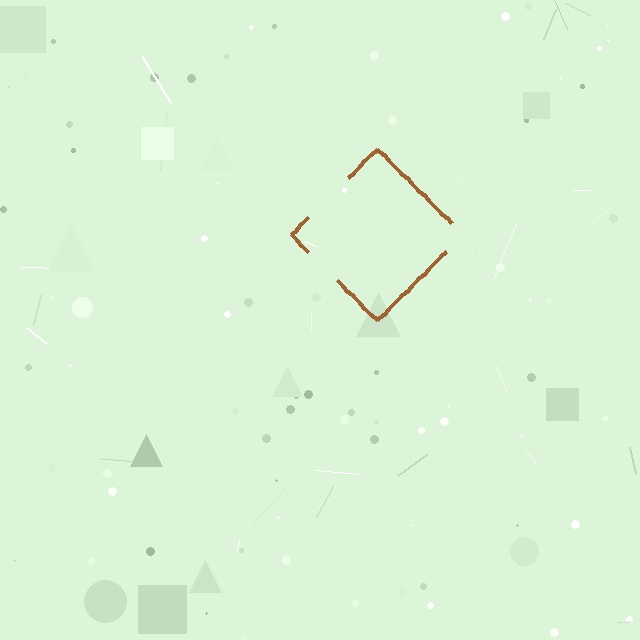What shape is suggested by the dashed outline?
The dashed outline suggests a diamond.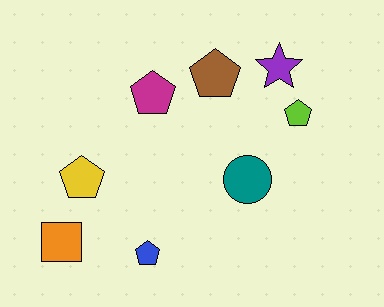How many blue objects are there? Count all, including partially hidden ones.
There is 1 blue object.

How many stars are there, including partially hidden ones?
There is 1 star.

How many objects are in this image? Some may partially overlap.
There are 8 objects.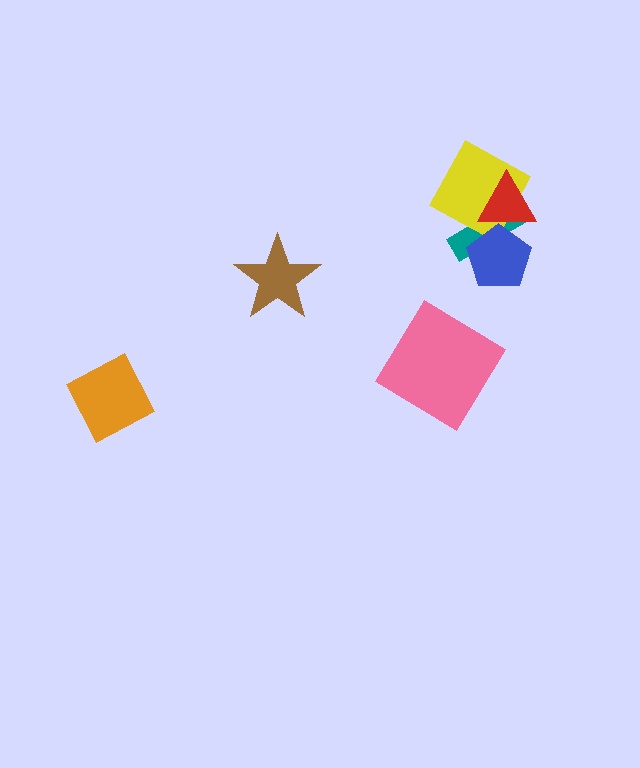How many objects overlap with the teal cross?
3 objects overlap with the teal cross.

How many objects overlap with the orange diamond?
0 objects overlap with the orange diamond.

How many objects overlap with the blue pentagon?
2 objects overlap with the blue pentagon.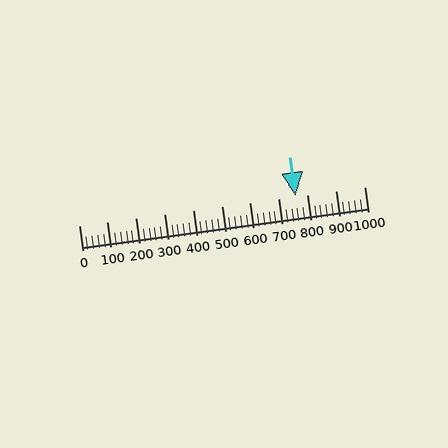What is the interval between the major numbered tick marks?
The major tick marks are spaced 100 units apart.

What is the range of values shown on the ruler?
The ruler shows values from 0 to 1000.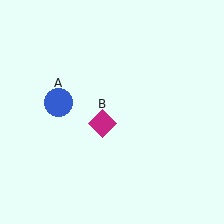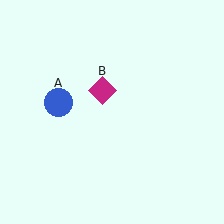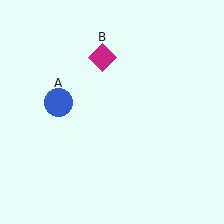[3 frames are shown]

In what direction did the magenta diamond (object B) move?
The magenta diamond (object B) moved up.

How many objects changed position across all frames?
1 object changed position: magenta diamond (object B).